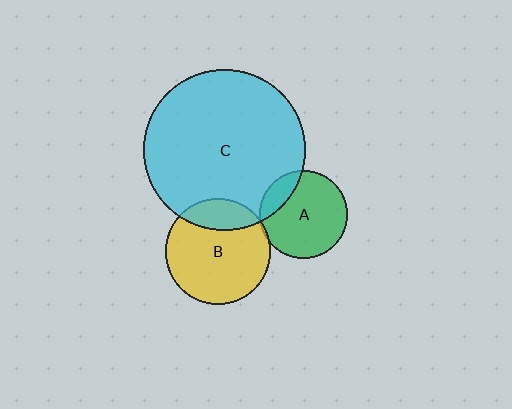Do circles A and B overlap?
Yes.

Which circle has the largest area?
Circle C (cyan).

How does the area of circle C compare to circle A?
Approximately 3.4 times.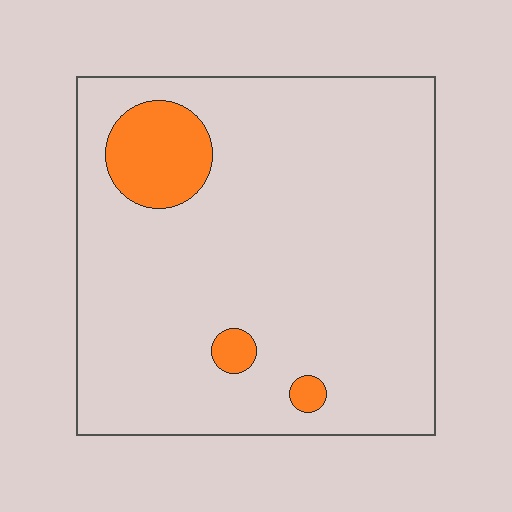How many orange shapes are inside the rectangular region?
3.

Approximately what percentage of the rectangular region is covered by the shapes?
Approximately 10%.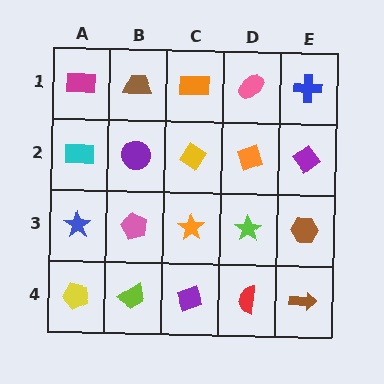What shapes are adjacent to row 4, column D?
A lime star (row 3, column D), a purple diamond (row 4, column C), a brown arrow (row 4, column E).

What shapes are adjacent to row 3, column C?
A yellow diamond (row 2, column C), a purple diamond (row 4, column C), a pink pentagon (row 3, column B), a lime star (row 3, column D).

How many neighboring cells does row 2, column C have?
4.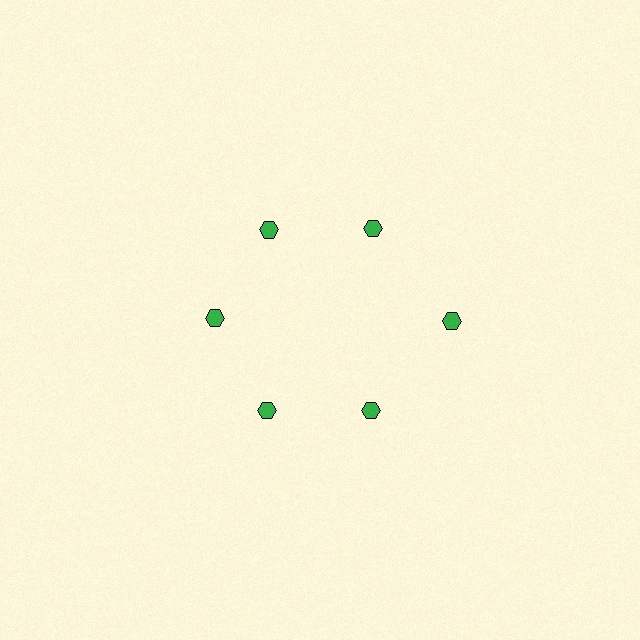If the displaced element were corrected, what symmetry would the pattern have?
It would have 6-fold rotational symmetry — the pattern would map onto itself every 60 degrees.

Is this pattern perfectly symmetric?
No. The 6 green hexagons are arranged in a ring, but one element near the 3 o'clock position is pushed outward from the center, breaking the 6-fold rotational symmetry.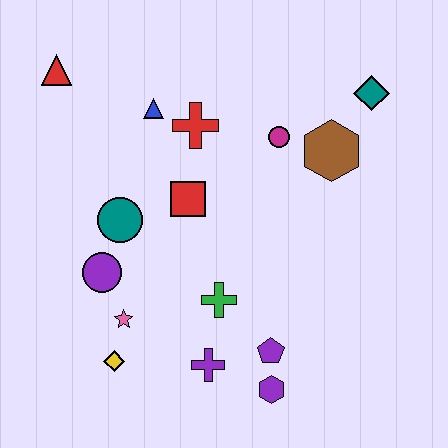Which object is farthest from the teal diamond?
The yellow diamond is farthest from the teal diamond.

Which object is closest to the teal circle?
The purple circle is closest to the teal circle.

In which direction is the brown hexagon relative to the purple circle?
The brown hexagon is to the right of the purple circle.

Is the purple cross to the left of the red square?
No